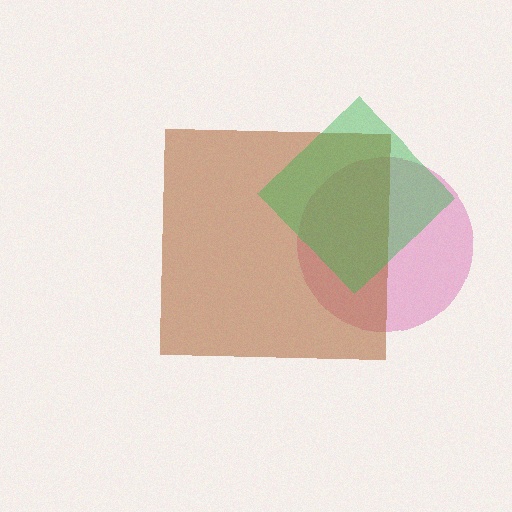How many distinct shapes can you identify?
There are 3 distinct shapes: a pink circle, a brown square, a green diamond.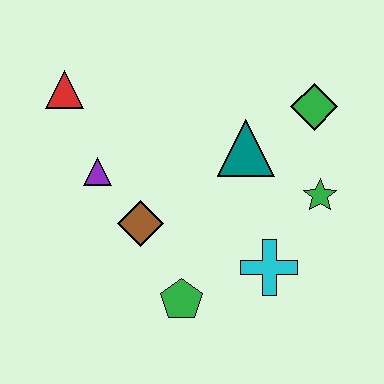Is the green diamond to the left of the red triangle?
No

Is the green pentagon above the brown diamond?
No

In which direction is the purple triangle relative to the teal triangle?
The purple triangle is to the left of the teal triangle.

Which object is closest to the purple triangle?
The brown diamond is closest to the purple triangle.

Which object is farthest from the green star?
The red triangle is farthest from the green star.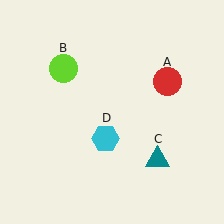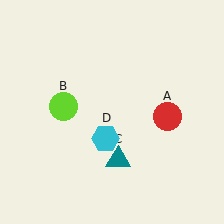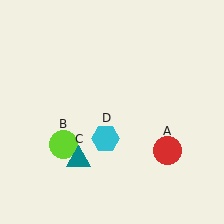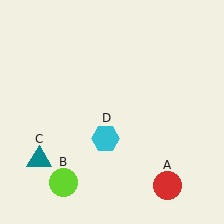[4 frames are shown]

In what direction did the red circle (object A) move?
The red circle (object A) moved down.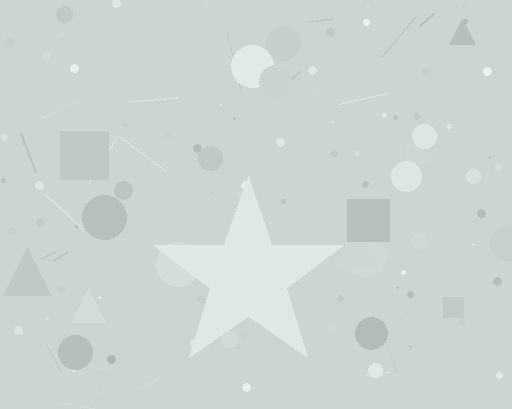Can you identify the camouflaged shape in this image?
The camouflaged shape is a star.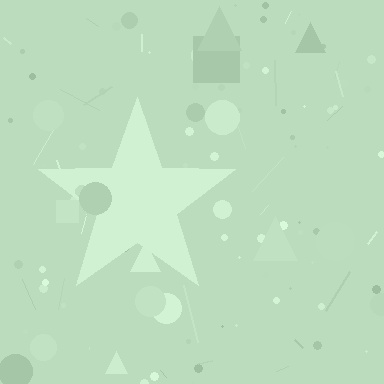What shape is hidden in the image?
A star is hidden in the image.